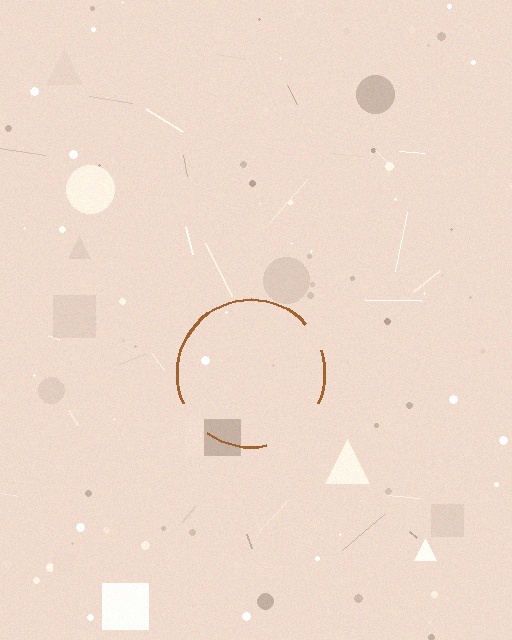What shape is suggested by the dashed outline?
The dashed outline suggests a circle.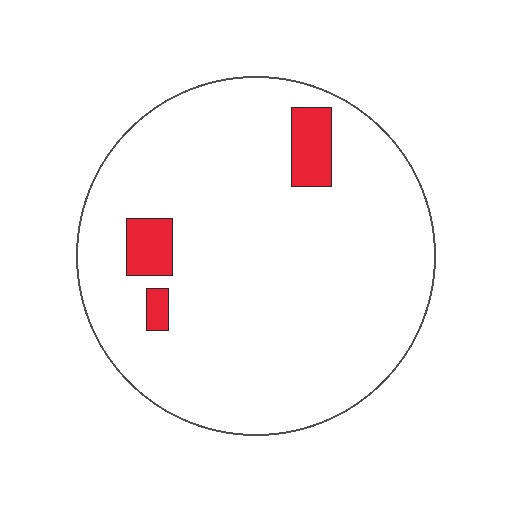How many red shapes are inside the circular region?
3.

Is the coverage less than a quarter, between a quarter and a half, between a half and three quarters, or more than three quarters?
Less than a quarter.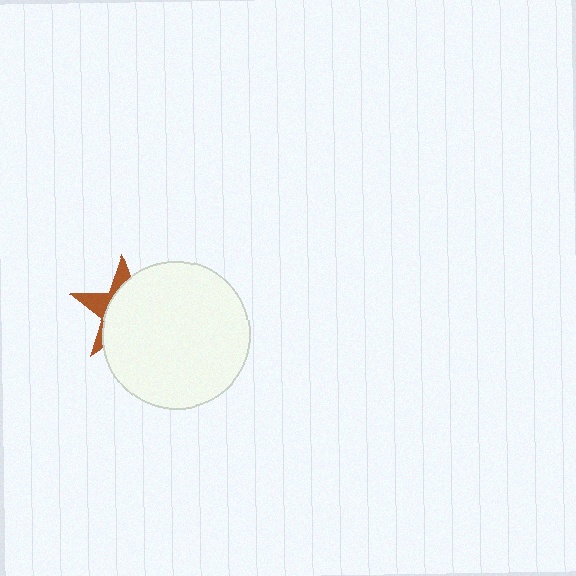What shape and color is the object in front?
The object in front is a white circle.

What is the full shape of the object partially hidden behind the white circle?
The partially hidden object is a brown star.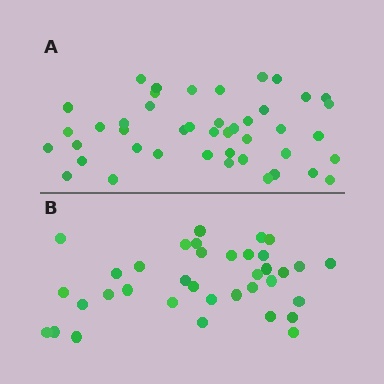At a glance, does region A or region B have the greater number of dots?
Region A (the top region) has more dots.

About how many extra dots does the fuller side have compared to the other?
Region A has roughly 8 or so more dots than region B.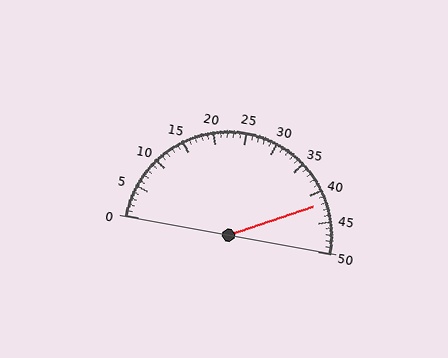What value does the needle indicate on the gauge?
The needle indicates approximately 42.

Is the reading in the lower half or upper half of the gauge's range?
The reading is in the upper half of the range (0 to 50).